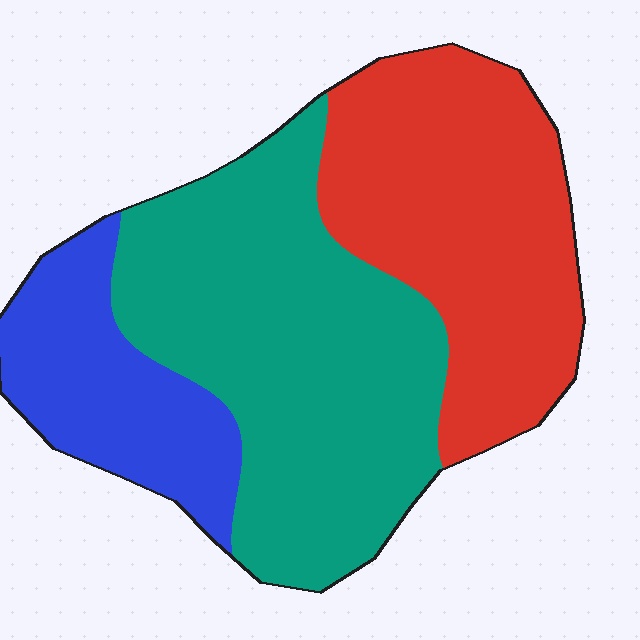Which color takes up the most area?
Teal, at roughly 45%.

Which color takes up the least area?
Blue, at roughly 20%.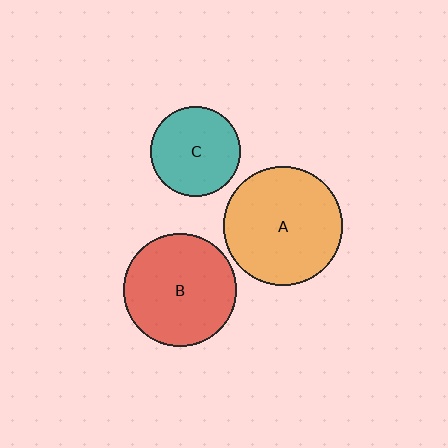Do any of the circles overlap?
No, none of the circles overlap.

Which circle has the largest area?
Circle A (orange).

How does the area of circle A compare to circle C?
Approximately 1.8 times.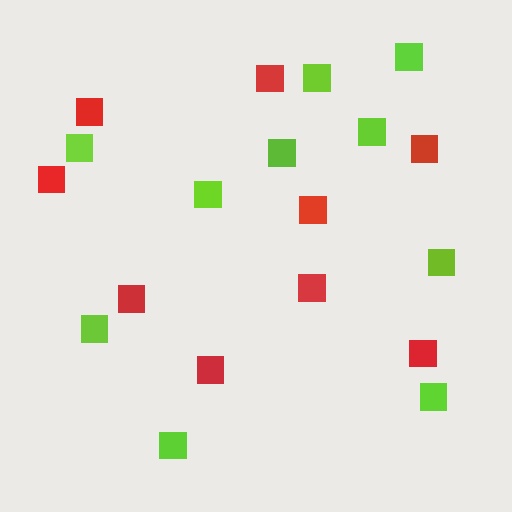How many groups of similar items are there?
There are 2 groups: one group of lime squares (10) and one group of red squares (9).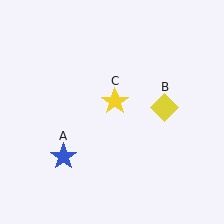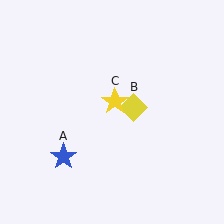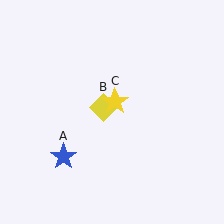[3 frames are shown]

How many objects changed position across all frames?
1 object changed position: yellow diamond (object B).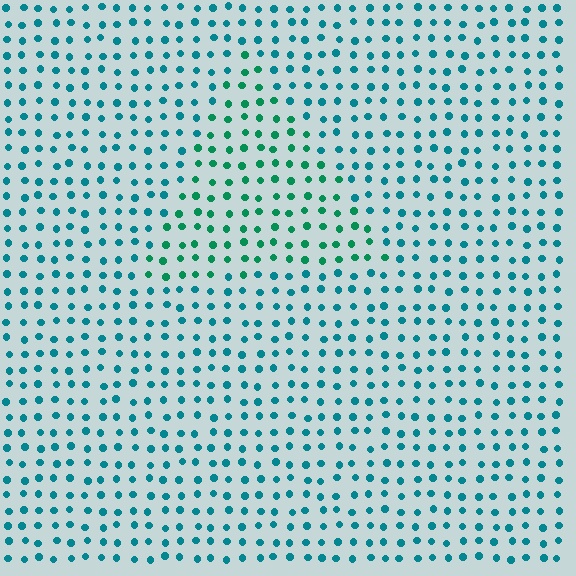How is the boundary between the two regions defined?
The boundary is defined purely by a slight shift in hue (about 31 degrees). Spacing, size, and orientation are identical on both sides.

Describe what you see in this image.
The image is filled with small teal elements in a uniform arrangement. A triangle-shaped region is visible where the elements are tinted to a slightly different hue, forming a subtle color boundary.